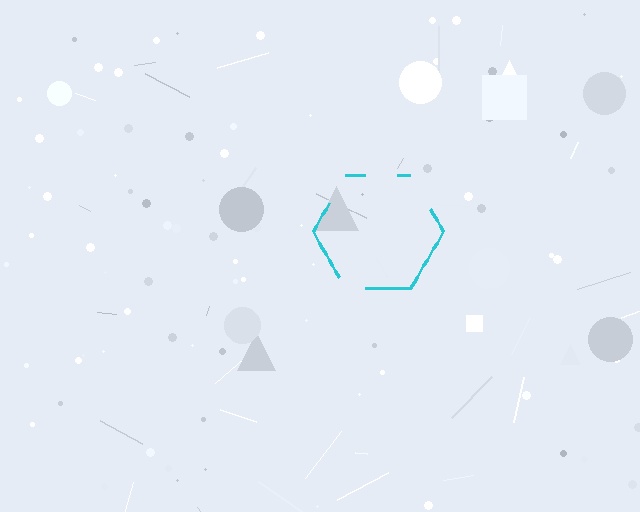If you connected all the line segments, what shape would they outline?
They would outline a hexagon.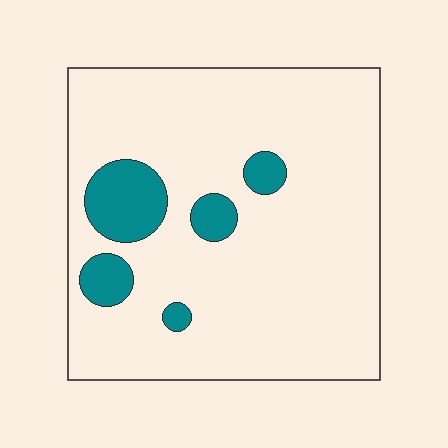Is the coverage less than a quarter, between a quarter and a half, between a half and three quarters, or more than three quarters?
Less than a quarter.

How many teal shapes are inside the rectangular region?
5.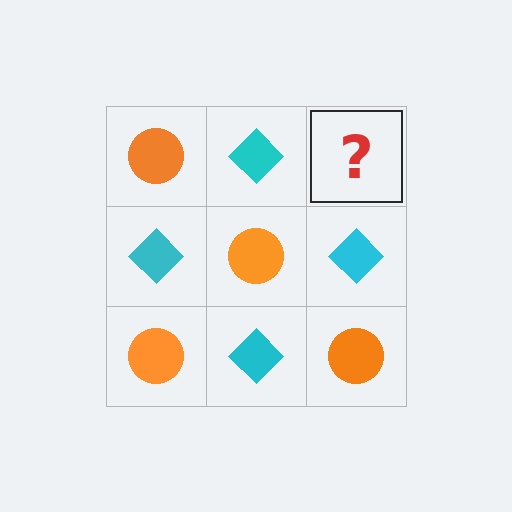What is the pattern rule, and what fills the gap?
The rule is that it alternates orange circle and cyan diamond in a checkerboard pattern. The gap should be filled with an orange circle.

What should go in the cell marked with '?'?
The missing cell should contain an orange circle.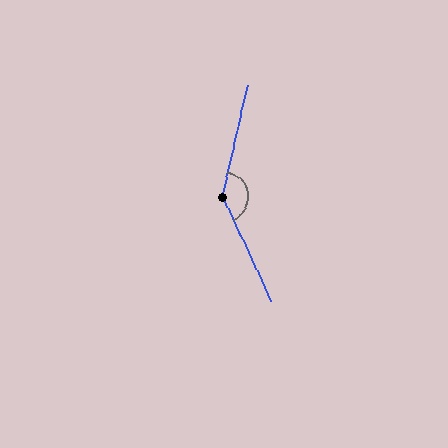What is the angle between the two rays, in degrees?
Approximately 143 degrees.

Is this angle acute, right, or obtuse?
It is obtuse.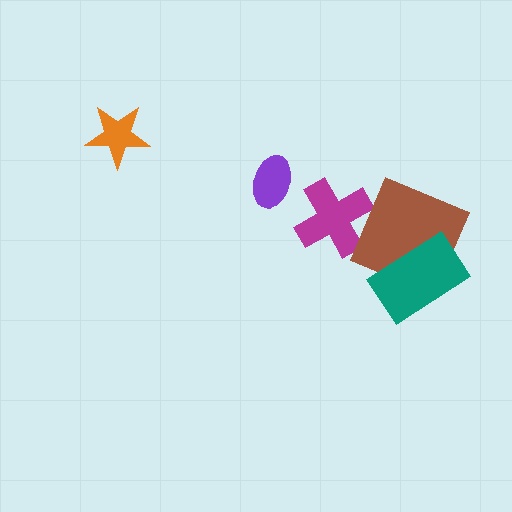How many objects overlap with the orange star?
0 objects overlap with the orange star.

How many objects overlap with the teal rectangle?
1 object overlaps with the teal rectangle.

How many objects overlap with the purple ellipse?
0 objects overlap with the purple ellipse.